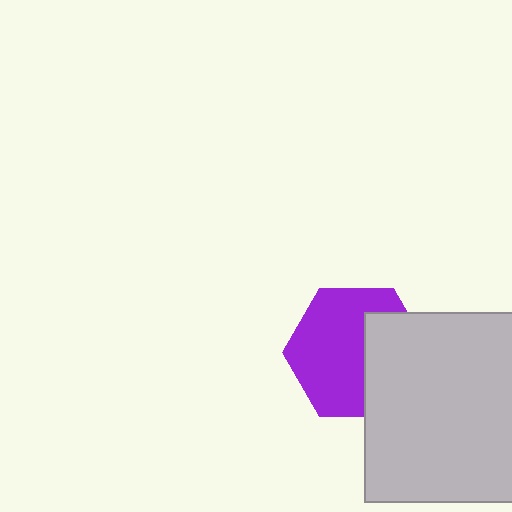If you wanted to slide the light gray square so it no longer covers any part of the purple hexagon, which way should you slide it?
Slide it right — that is the most direct way to separate the two shapes.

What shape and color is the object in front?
The object in front is a light gray square.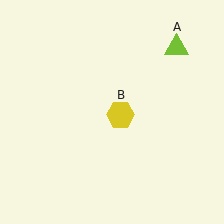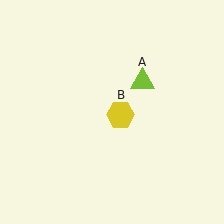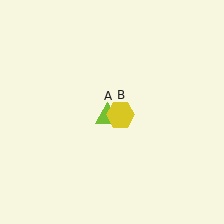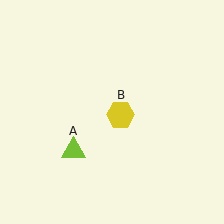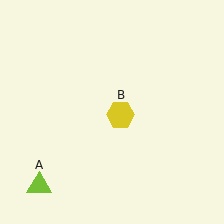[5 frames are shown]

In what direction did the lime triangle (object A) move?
The lime triangle (object A) moved down and to the left.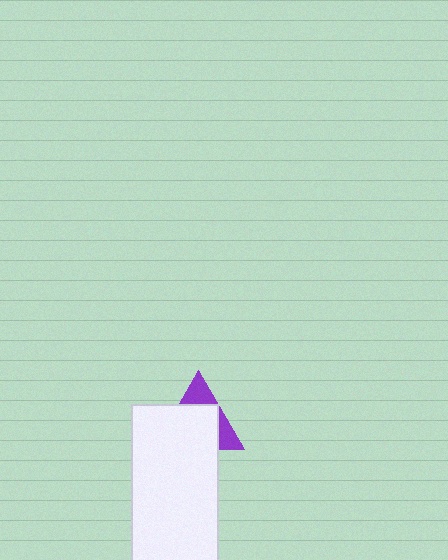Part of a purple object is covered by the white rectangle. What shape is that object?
It is a triangle.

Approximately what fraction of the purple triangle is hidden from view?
Roughly 67% of the purple triangle is hidden behind the white rectangle.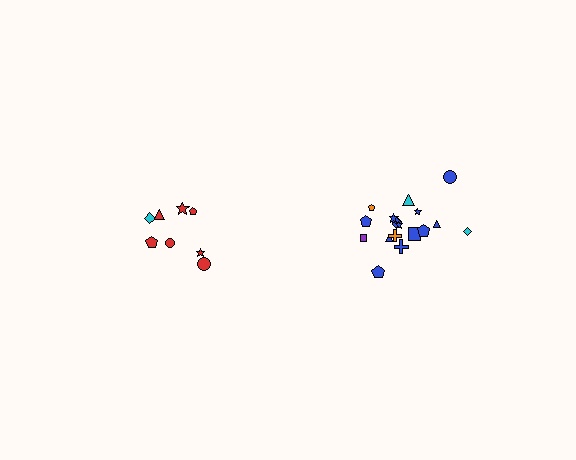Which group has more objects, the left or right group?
The right group.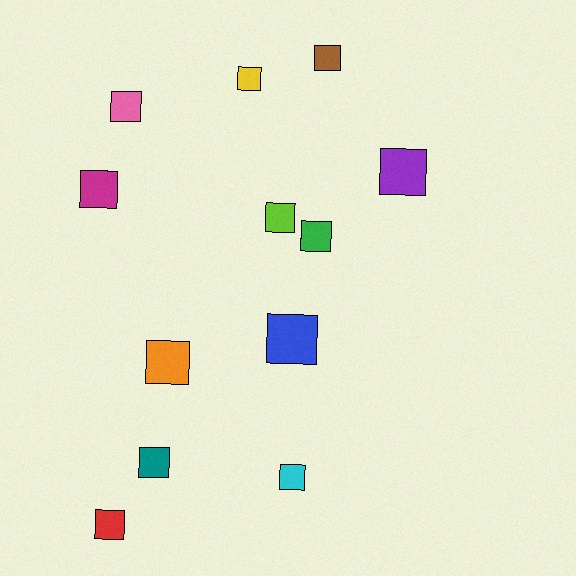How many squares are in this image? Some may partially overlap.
There are 12 squares.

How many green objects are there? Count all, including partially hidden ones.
There is 1 green object.